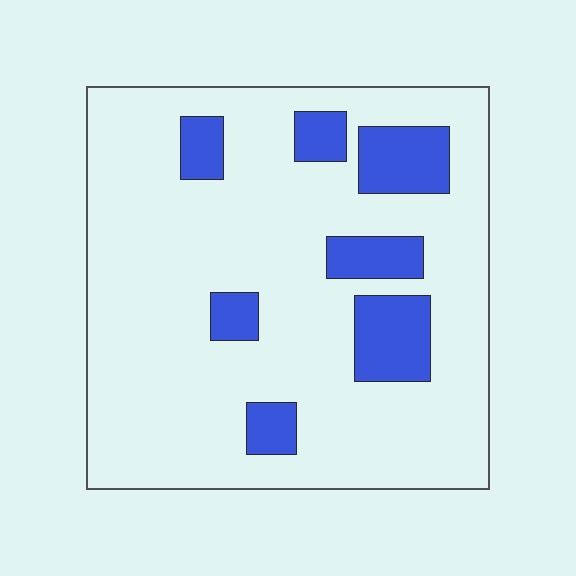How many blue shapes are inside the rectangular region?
7.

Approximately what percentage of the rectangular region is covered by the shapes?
Approximately 15%.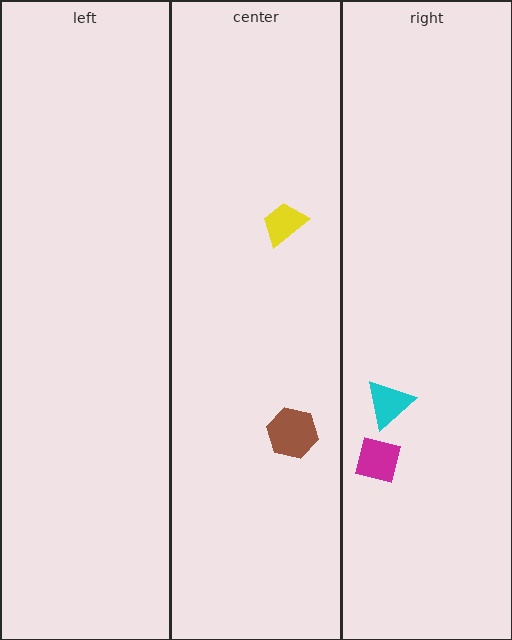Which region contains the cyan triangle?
The right region.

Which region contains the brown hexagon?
The center region.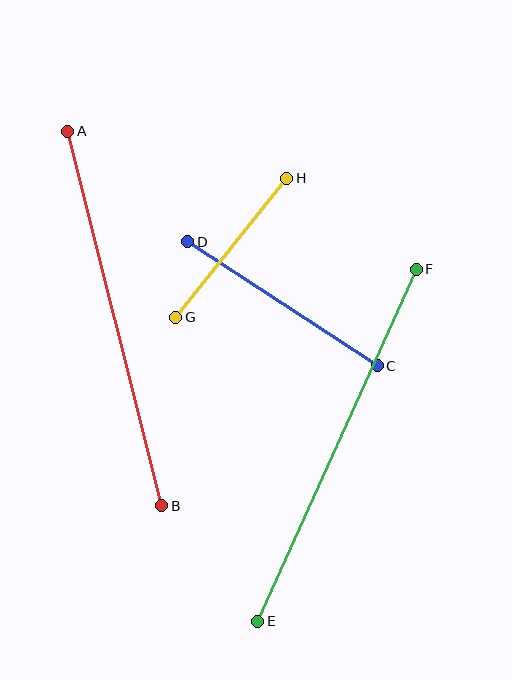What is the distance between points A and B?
The distance is approximately 386 pixels.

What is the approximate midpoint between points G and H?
The midpoint is at approximately (231, 248) pixels.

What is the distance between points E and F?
The distance is approximately 386 pixels.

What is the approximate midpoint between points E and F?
The midpoint is at approximately (337, 445) pixels.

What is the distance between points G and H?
The distance is approximately 178 pixels.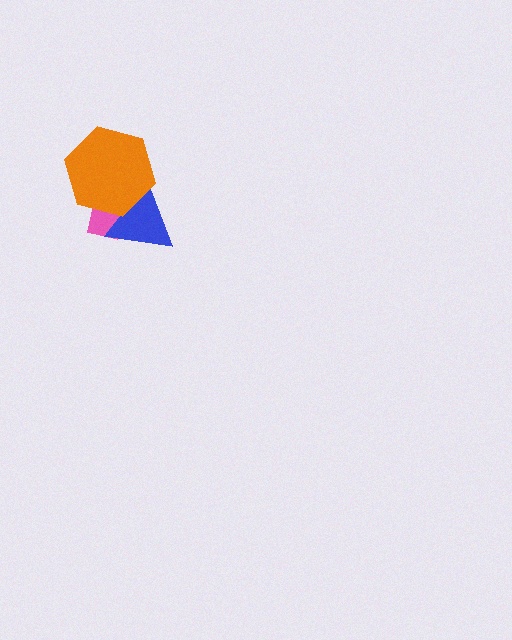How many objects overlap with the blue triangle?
2 objects overlap with the blue triangle.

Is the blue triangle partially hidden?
Yes, it is partially covered by another shape.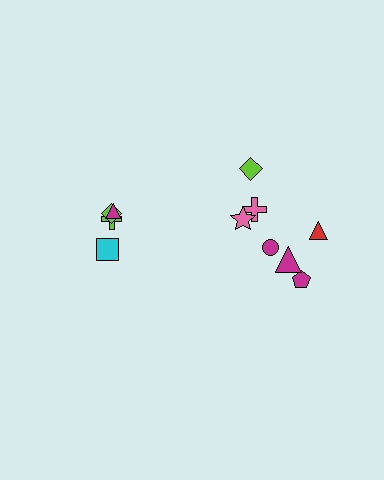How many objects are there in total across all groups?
There are 11 objects.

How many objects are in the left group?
There are 4 objects.